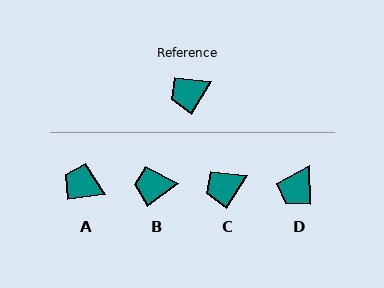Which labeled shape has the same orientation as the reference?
C.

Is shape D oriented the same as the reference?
No, it is off by about 34 degrees.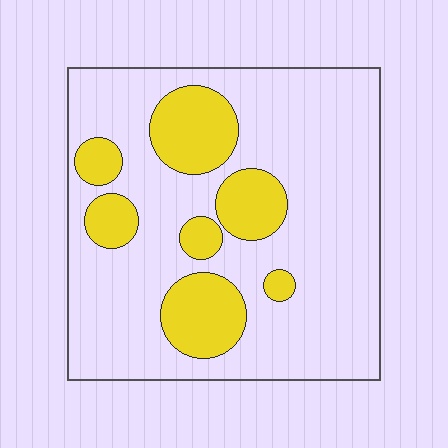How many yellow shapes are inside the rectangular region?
7.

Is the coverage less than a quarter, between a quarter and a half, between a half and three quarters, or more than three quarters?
Less than a quarter.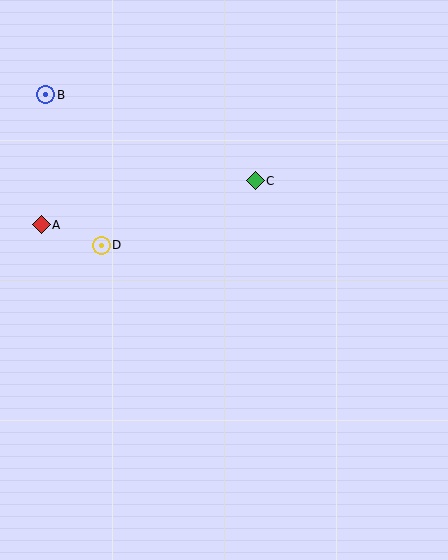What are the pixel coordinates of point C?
Point C is at (255, 181).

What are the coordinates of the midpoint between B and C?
The midpoint between B and C is at (150, 138).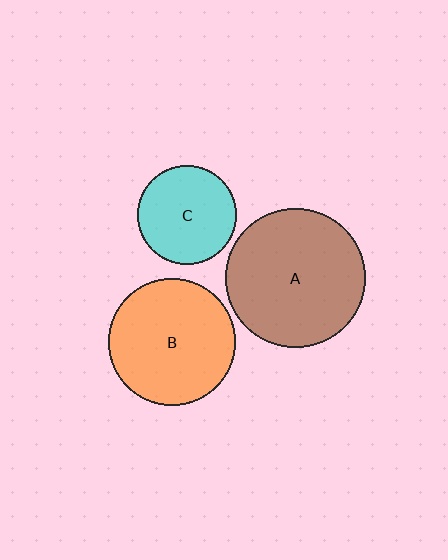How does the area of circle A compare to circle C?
Approximately 2.0 times.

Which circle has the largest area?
Circle A (brown).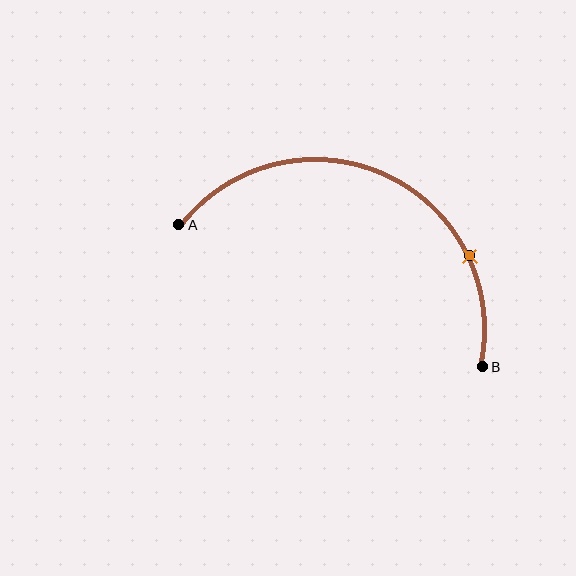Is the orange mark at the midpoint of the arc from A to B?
No. The orange mark lies on the arc but is closer to endpoint B. The arc midpoint would be at the point on the curve equidistant along the arc from both A and B.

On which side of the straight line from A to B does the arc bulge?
The arc bulges above the straight line connecting A and B.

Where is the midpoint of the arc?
The arc midpoint is the point on the curve farthest from the straight line joining A and B. It sits above that line.